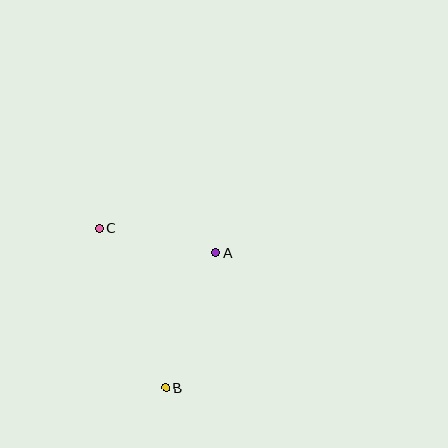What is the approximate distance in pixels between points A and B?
The distance between A and B is approximately 144 pixels.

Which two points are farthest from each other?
Points B and C are farthest from each other.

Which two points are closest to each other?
Points A and C are closest to each other.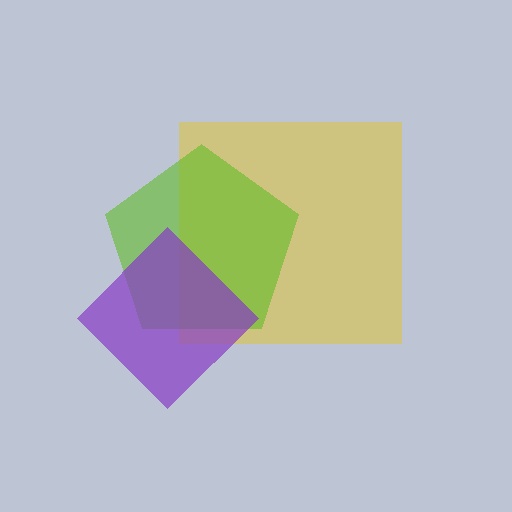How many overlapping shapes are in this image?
There are 3 overlapping shapes in the image.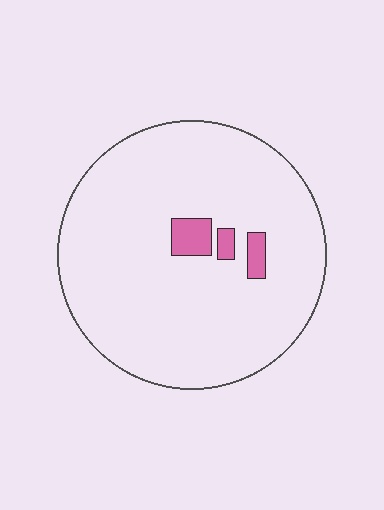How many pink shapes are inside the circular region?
3.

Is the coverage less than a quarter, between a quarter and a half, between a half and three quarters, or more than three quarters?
Less than a quarter.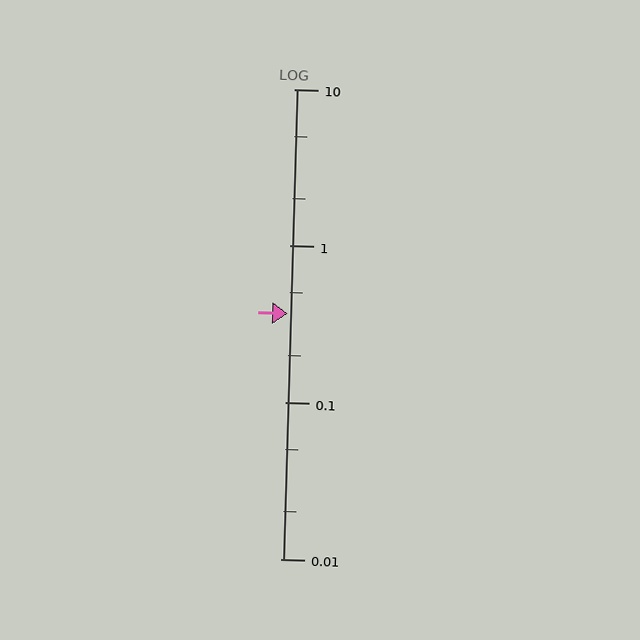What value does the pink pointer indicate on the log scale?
The pointer indicates approximately 0.37.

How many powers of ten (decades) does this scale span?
The scale spans 3 decades, from 0.01 to 10.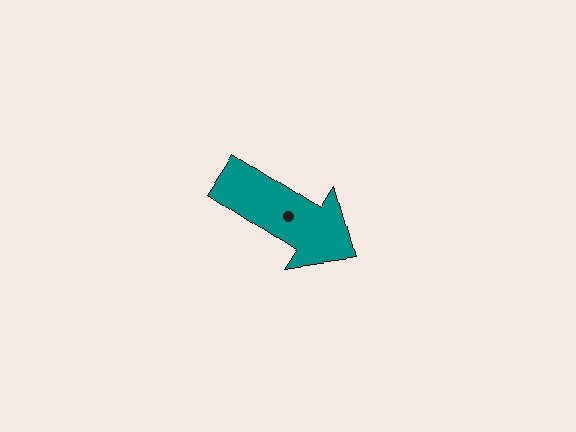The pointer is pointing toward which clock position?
Roughly 4 o'clock.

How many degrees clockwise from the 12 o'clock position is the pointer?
Approximately 123 degrees.